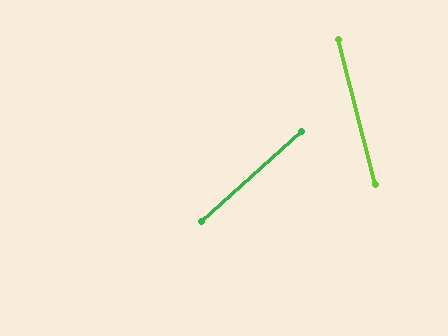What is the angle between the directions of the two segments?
Approximately 62 degrees.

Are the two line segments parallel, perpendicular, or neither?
Neither parallel nor perpendicular — they differ by about 62°.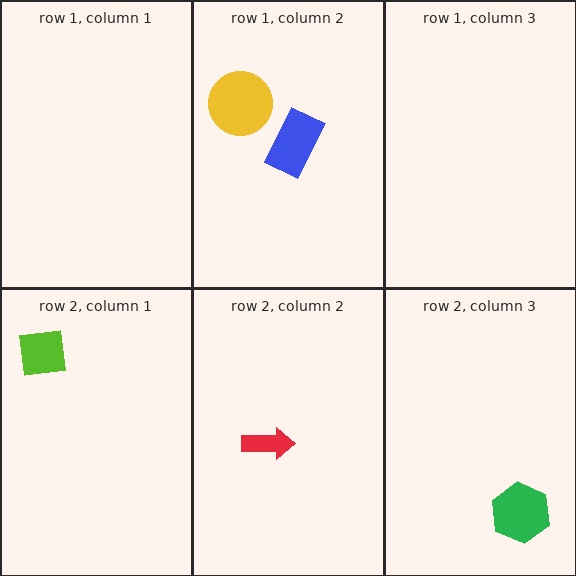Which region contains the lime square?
The row 2, column 1 region.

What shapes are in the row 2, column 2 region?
The red arrow.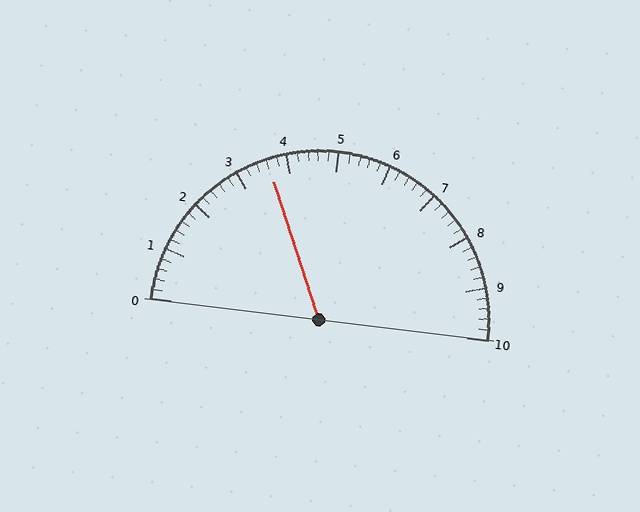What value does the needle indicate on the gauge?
The needle indicates approximately 3.6.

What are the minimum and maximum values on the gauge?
The gauge ranges from 0 to 10.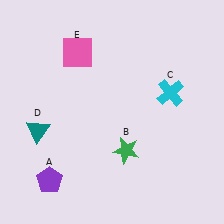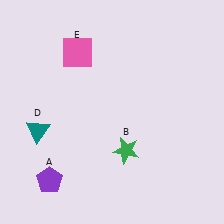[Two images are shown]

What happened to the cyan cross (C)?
The cyan cross (C) was removed in Image 2. It was in the top-right area of Image 1.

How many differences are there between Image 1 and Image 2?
There is 1 difference between the two images.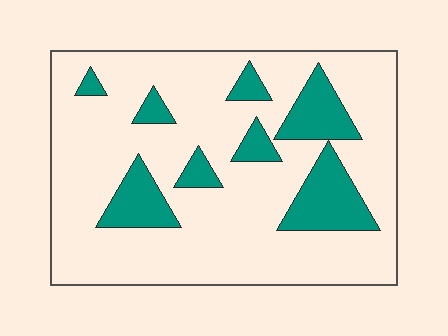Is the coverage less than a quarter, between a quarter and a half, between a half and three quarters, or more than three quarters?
Less than a quarter.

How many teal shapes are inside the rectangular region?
8.